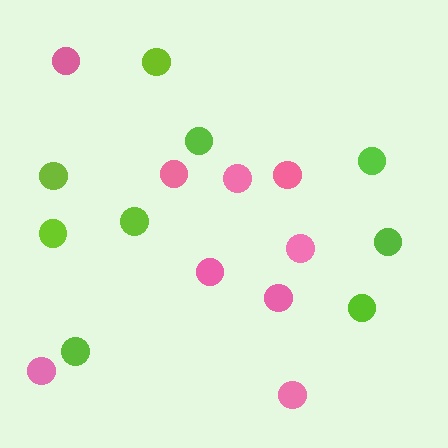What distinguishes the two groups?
There are 2 groups: one group of pink circles (9) and one group of lime circles (9).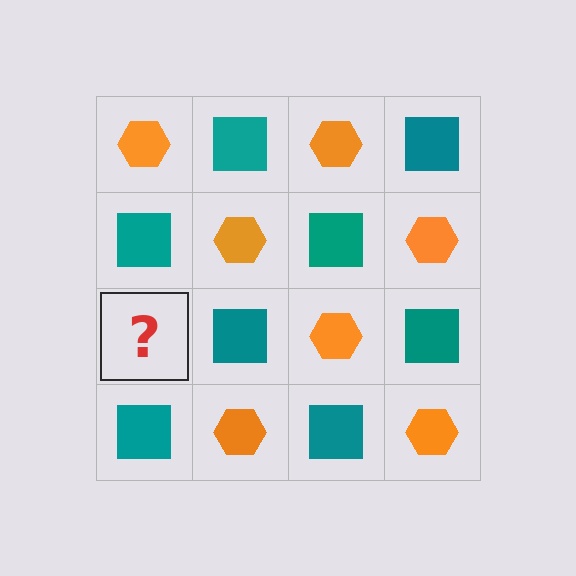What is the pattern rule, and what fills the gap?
The rule is that it alternates orange hexagon and teal square in a checkerboard pattern. The gap should be filled with an orange hexagon.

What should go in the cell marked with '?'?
The missing cell should contain an orange hexagon.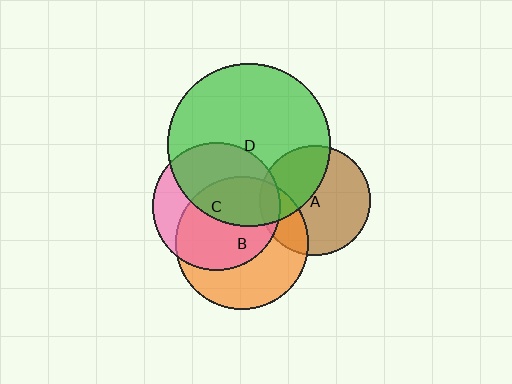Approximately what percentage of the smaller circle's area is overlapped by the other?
Approximately 40%.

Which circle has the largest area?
Circle D (green).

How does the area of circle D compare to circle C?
Approximately 1.6 times.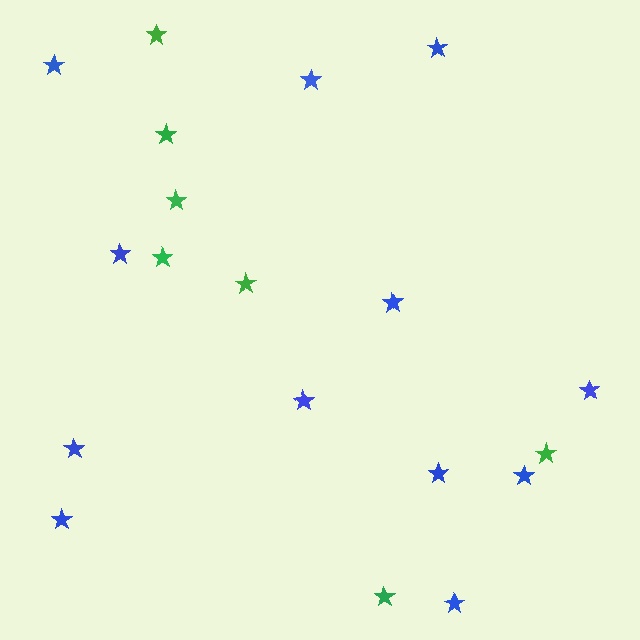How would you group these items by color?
There are 2 groups: one group of green stars (7) and one group of blue stars (12).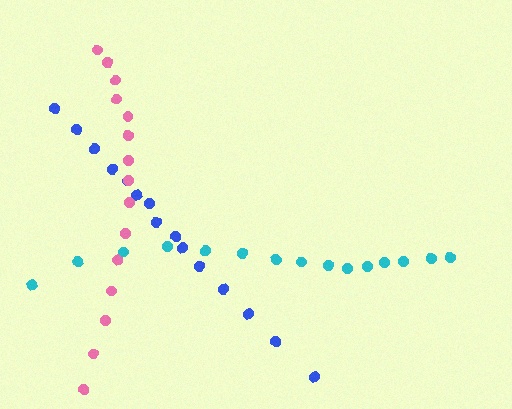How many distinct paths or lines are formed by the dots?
There are 3 distinct paths.